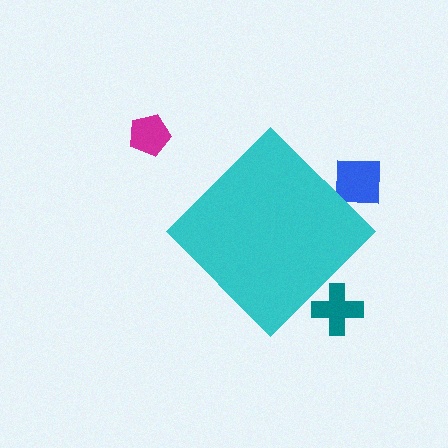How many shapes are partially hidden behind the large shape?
2 shapes are partially hidden.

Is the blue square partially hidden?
Yes, the blue square is partially hidden behind the cyan diamond.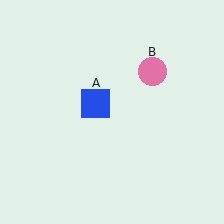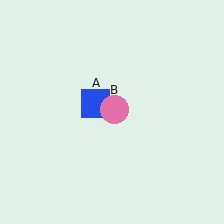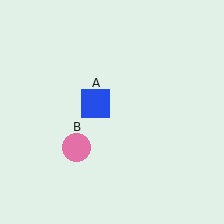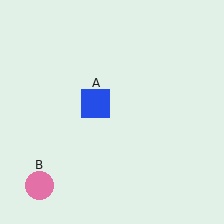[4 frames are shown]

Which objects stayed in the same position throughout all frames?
Blue square (object A) remained stationary.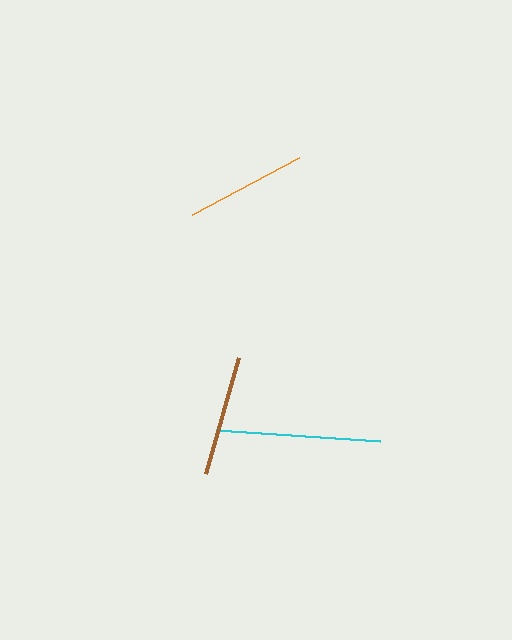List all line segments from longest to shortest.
From longest to shortest: cyan, orange, brown.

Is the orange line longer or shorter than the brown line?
The orange line is longer than the brown line.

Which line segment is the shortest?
The brown line is the shortest at approximately 121 pixels.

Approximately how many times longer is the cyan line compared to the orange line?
The cyan line is approximately 1.4 times the length of the orange line.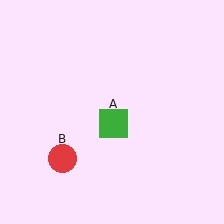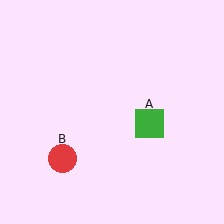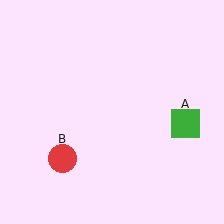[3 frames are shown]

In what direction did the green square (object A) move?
The green square (object A) moved right.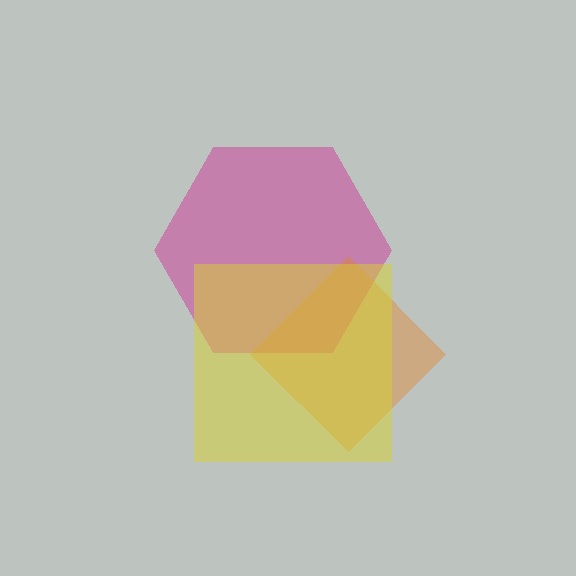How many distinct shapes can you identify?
There are 3 distinct shapes: a magenta hexagon, an orange diamond, a yellow square.